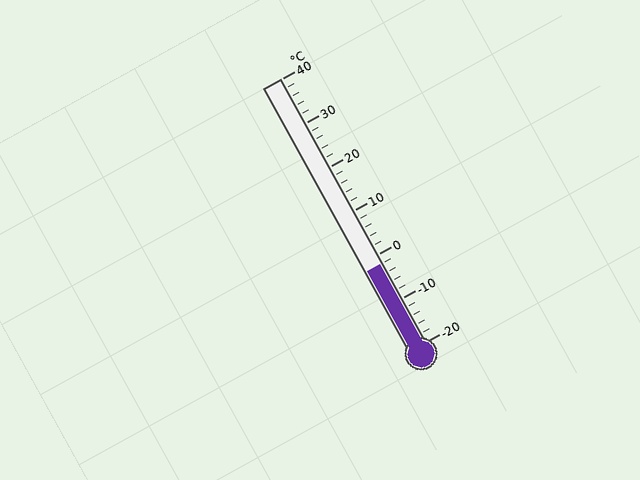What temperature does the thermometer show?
The thermometer shows approximately -2°C.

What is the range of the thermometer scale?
The thermometer scale ranges from -20°C to 40°C.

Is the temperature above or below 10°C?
The temperature is below 10°C.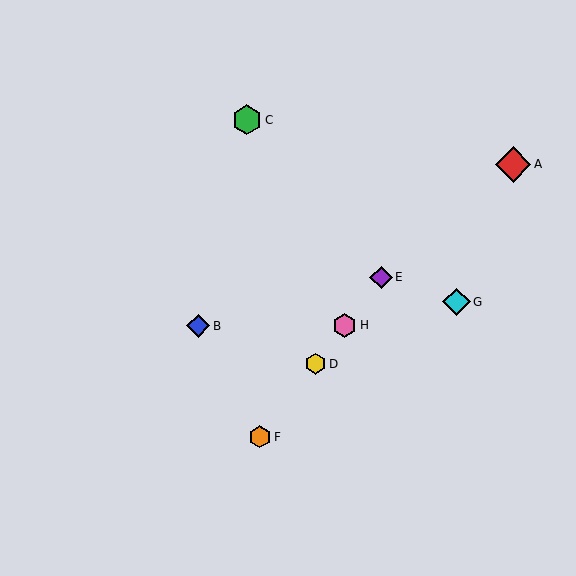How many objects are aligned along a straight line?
4 objects (D, E, F, H) are aligned along a straight line.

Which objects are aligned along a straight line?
Objects D, E, F, H are aligned along a straight line.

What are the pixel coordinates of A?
Object A is at (513, 164).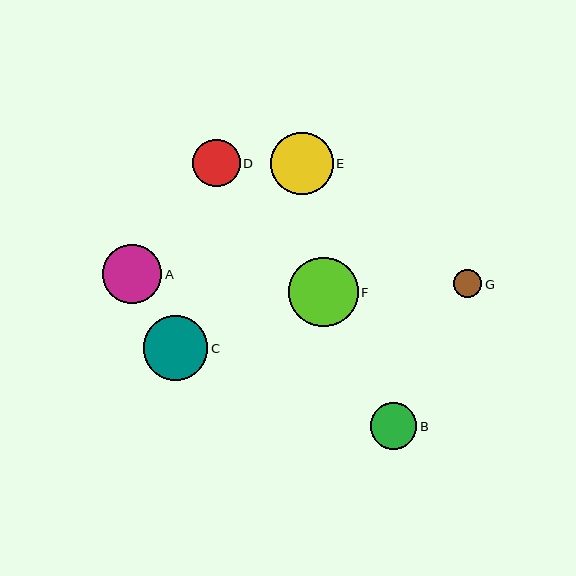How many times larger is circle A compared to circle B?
Circle A is approximately 1.3 times the size of circle B.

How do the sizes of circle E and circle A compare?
Circle E and circle A are approximately the same size.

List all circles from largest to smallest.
From largest to smallest: F, C, E, A, D, B, G.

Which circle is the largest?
Circle F is the largest with a size of approximately 70 pixels.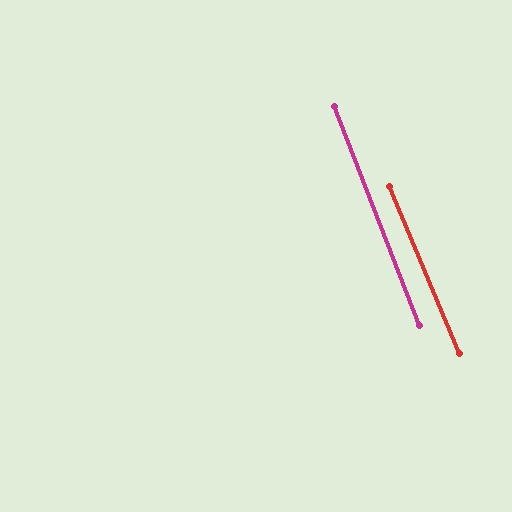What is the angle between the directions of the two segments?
Approximately 2 degrees.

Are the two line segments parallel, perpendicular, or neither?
Parallel — their directions differ by only 1.5°.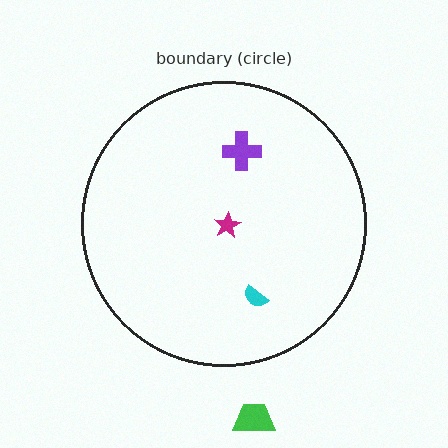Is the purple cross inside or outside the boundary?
Inside.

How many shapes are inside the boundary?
3 inside, 1 outside.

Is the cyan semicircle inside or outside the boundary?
Inside.